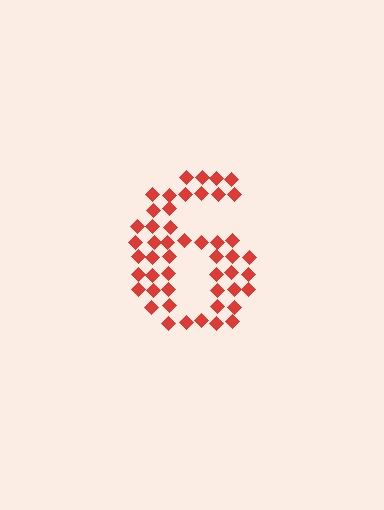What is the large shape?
The large shape is the digit 6.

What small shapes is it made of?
It is made of small diamonds.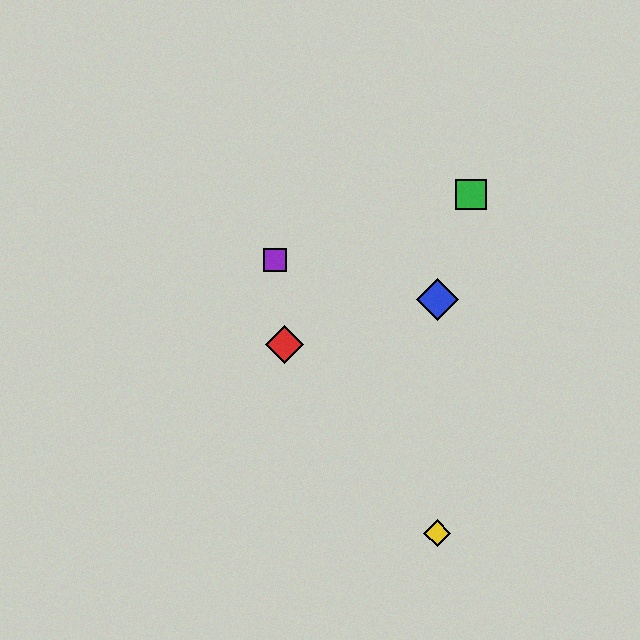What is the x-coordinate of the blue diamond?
The blue diamond is at x≈437.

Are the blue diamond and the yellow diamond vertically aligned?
Yes, both are at x≈437.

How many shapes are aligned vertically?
2 shapes (the blue diamond, the yellow diamond) are aligned vertically.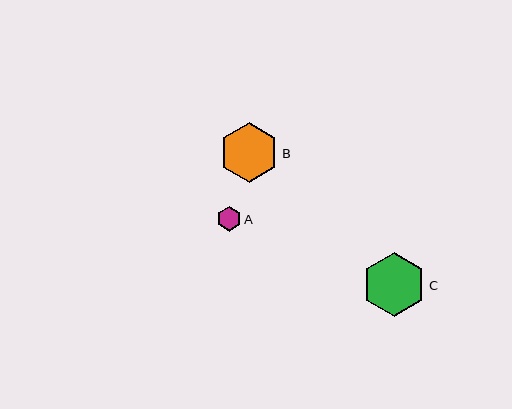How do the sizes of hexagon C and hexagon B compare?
Hexagon C and hexagon B are approximately the same size.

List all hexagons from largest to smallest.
From largest to smallest: C, B, A.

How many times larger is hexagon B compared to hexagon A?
Hexagon B is approximately 2.5 times the size of hexagon A.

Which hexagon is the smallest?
Hexagon A is the smallest with a size of approximately 24 pixels.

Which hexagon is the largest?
Hexagon C is the largest with a size of approximately 64 pixels.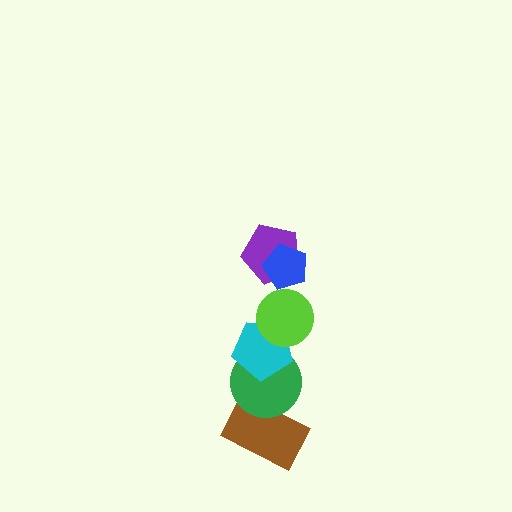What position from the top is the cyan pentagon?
The cyan pentagon is 4th from the top.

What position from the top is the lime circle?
The lime circle is 3rd from the top.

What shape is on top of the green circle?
The cyan pentagon is on top of the green circle.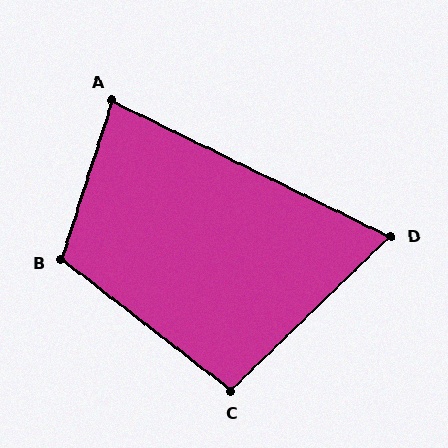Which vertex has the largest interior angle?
B, at approximately 110 degrees.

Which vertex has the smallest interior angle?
D, at approximately 70 degrees.